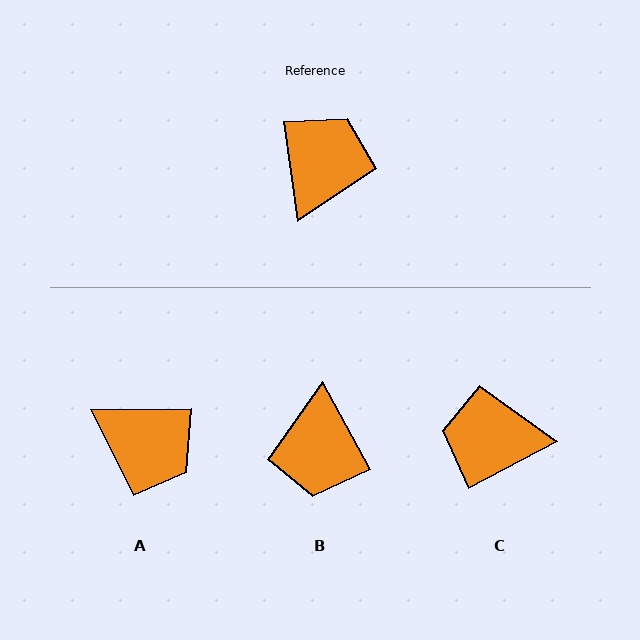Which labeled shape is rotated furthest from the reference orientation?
B, about 159 degrees away.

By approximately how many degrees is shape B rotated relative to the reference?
Approximately 159 degrees clockwise.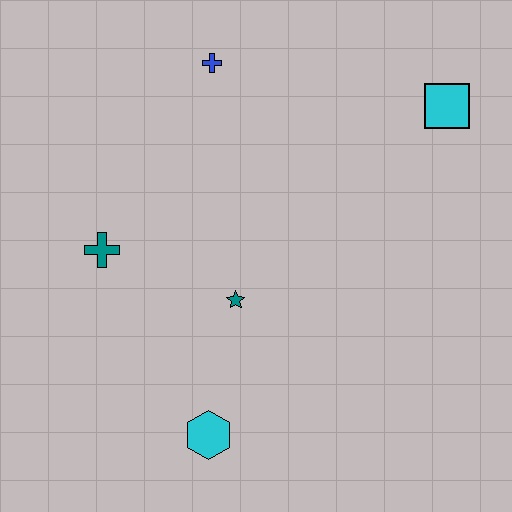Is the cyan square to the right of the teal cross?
Yes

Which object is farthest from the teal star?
The cyan square is farthest from the teal star.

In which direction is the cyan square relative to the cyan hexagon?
The cyan square is above the cyan hexagon.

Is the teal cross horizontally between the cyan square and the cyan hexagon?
No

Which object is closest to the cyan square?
The blue cross is closest to the cyan square.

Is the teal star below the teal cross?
Yes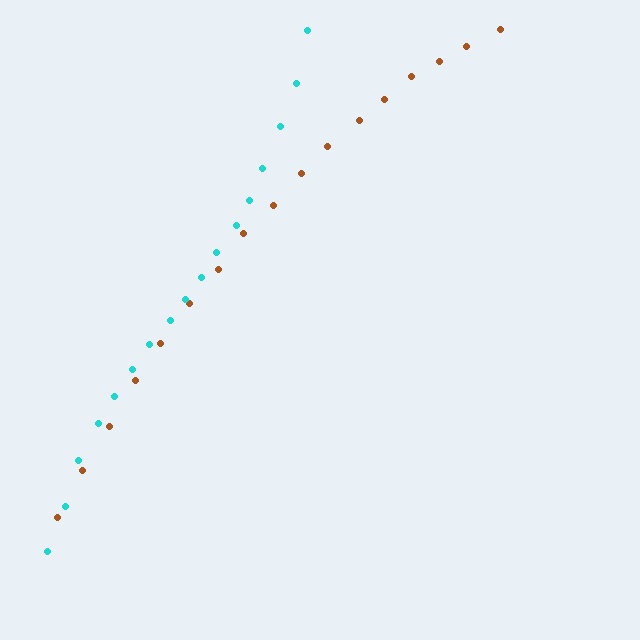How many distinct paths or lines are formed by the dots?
There are 2 distinct paths.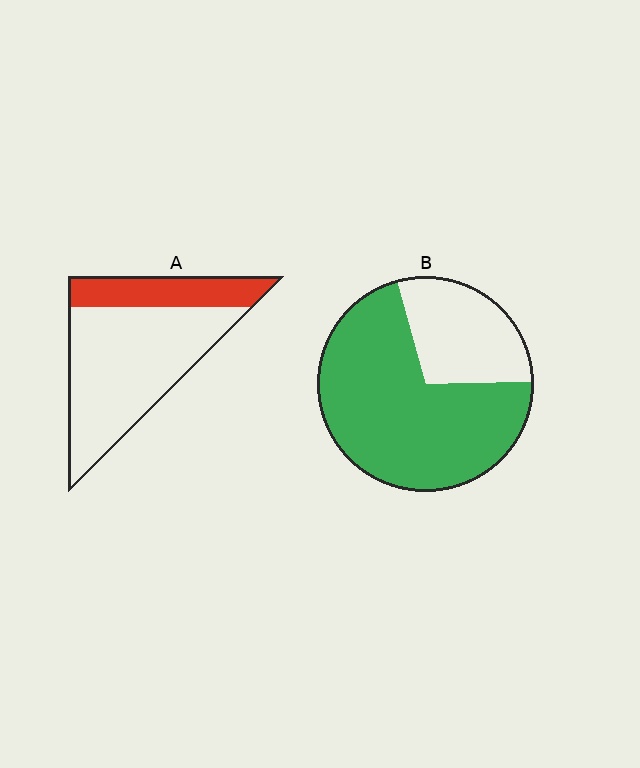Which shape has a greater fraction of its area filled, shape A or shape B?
Shape B.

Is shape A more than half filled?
No.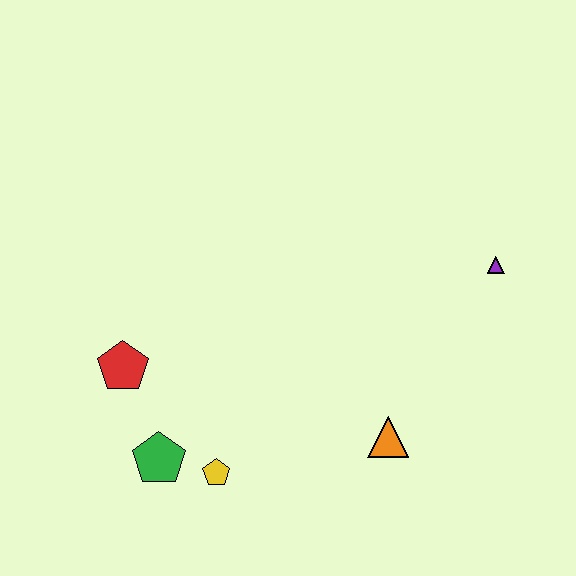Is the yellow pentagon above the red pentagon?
No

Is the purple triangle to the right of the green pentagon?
Yes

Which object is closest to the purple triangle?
The orange triangle is closest to the purple triangle.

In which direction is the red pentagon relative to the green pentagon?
The red pentagon is above the green pentagon.